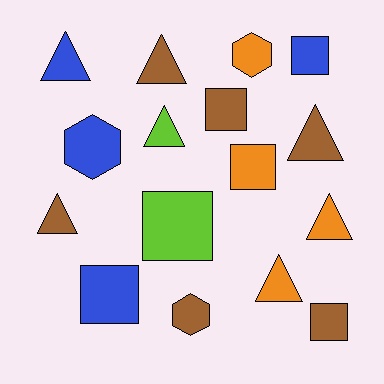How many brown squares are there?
There are 2 brown squares.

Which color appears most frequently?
Brown, with 6 objects.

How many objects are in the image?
There are 16 objects.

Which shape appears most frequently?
Triangle, with 7 objects.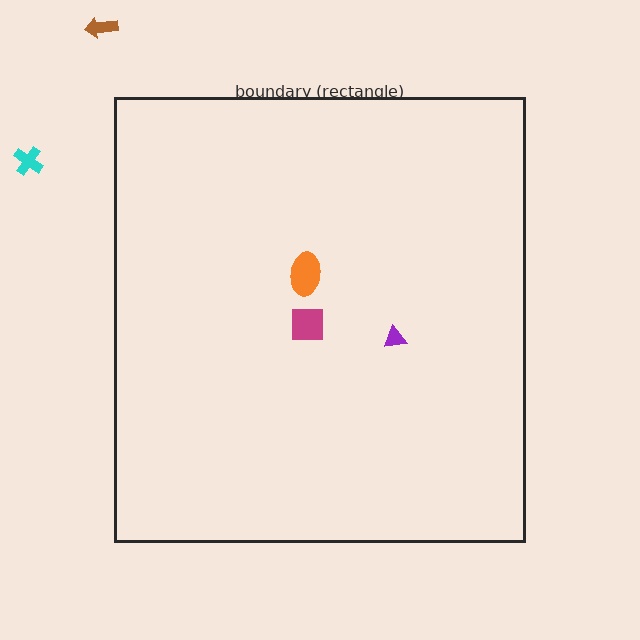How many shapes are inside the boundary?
3 inside, 2 outside.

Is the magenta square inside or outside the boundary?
Inside.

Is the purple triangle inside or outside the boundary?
Inside.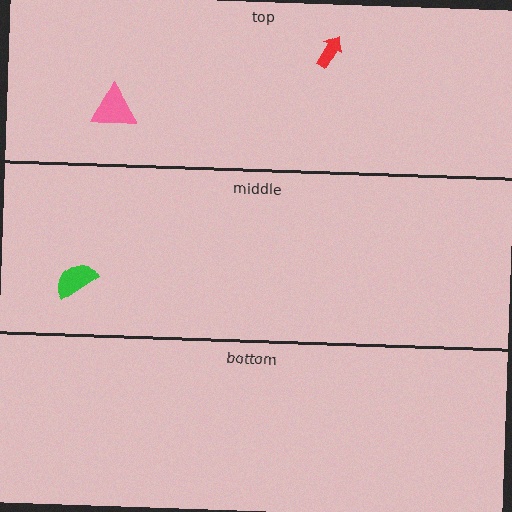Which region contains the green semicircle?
The middle region.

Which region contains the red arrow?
The top region.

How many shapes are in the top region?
2.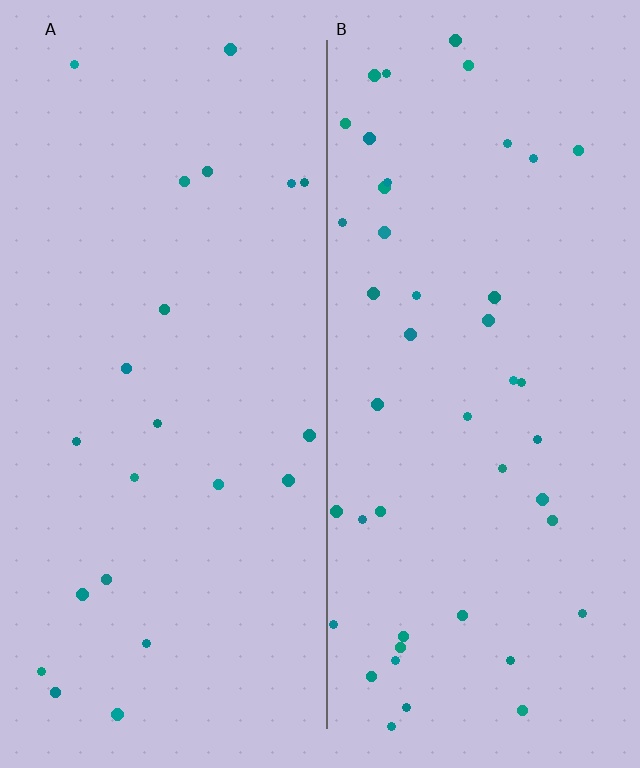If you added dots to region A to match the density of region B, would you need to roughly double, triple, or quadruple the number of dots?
Approximately double.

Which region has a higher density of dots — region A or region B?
B (the right).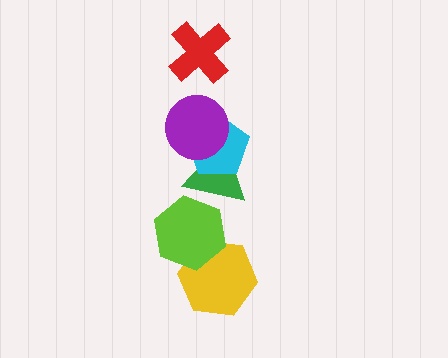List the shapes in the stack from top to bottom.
From top to bottom: the red cross, the purple circle, the cyan pentagon, the green triangle, the lime hexagon, the yellow hexagon.